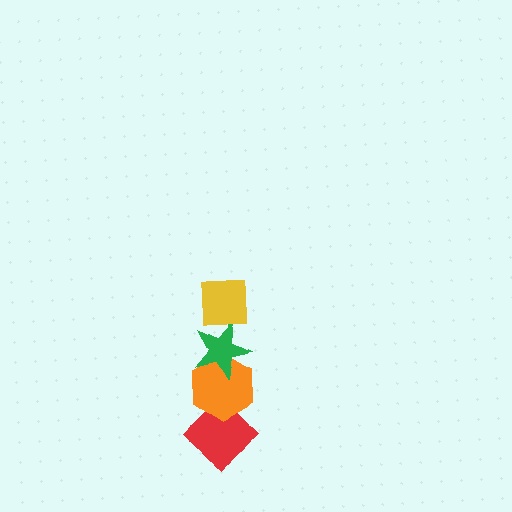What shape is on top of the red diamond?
The orange hexagon is on top of the red diamond.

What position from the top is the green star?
The green star is 2nd from the top.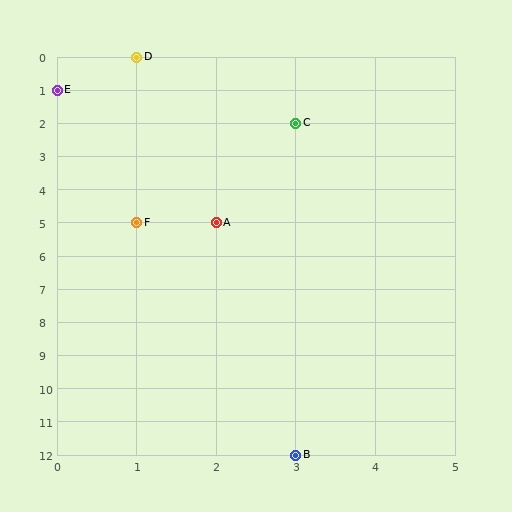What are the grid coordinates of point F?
Point F is at grid coordinates (1, 5).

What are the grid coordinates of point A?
Point A is at grid coordinates (2, 5).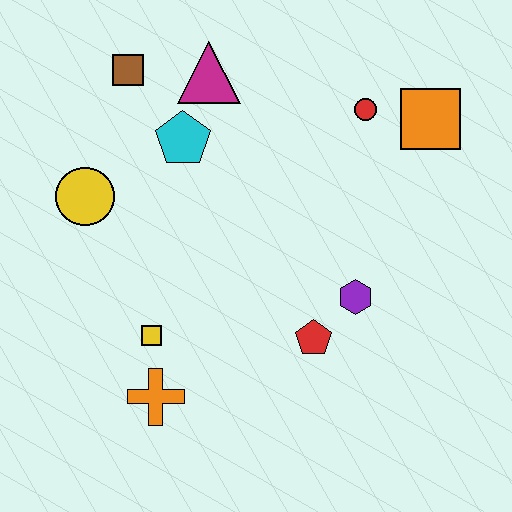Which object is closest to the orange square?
The red circle is closest to the orange square.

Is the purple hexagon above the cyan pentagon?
No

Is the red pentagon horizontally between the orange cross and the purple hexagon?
Yes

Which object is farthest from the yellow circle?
The orange square is farthest from the yellow circle.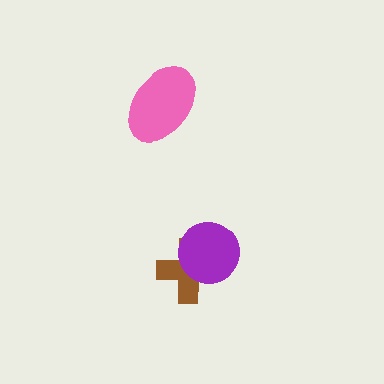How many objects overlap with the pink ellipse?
0 objects overlap with the pink ellipse.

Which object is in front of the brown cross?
The purple circle is in front of the brown cross.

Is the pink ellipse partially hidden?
No, no other shape covers it.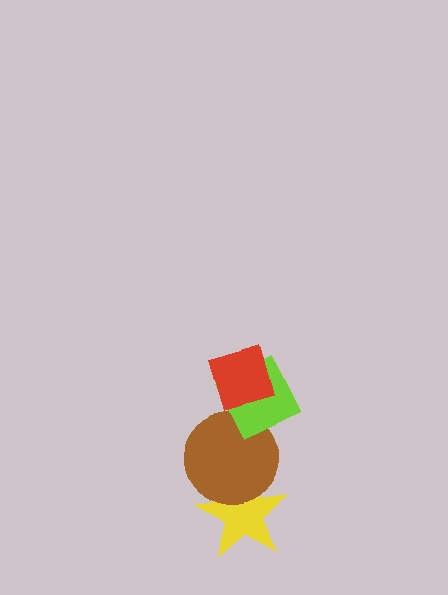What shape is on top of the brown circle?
The lime diamond is on top of the brown circle.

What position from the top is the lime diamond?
The lime diamond is 2nd from the top.